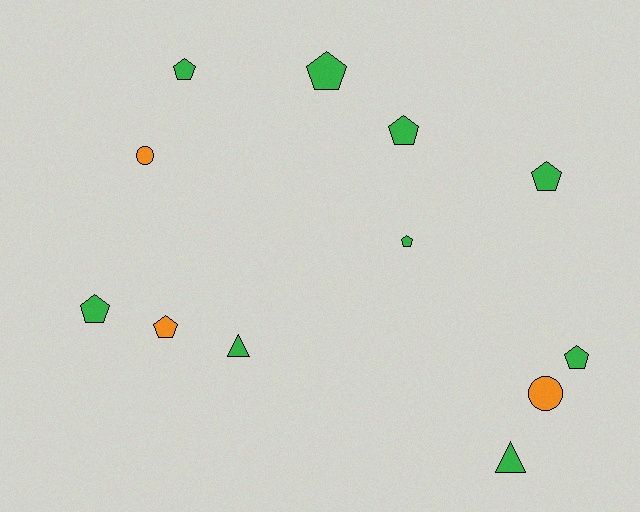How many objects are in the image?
There are 12 objects.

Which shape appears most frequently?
Pentagon, with 8 objects.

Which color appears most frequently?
Green, with 9 objects.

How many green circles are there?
There are no green circles.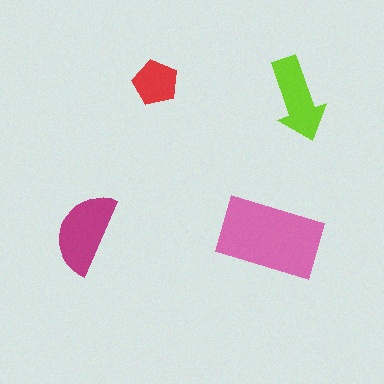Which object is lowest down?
The pink rectangle is bottommost.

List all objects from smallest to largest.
The red pentagon, the lime arrow, the magenta semicircle, the pink rectangle.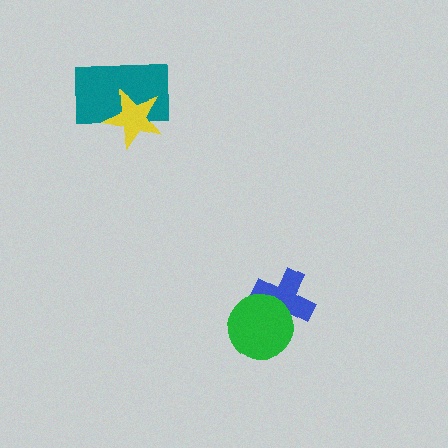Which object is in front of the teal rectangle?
The yellow star is in front of the teal rectangle.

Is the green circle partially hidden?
No, no other shape covers it.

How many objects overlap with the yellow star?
1 object overlaps with the yellow star.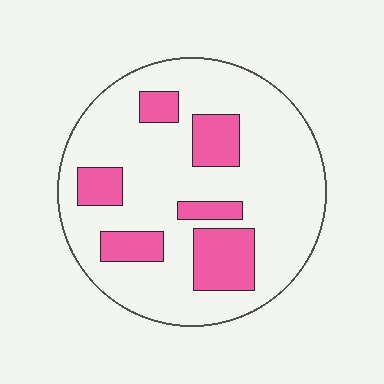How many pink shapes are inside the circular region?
6.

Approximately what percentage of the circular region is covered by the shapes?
Approximately 20%.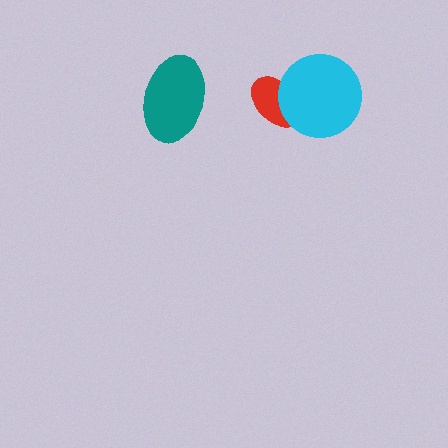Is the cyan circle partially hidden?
No, no other shape covers it.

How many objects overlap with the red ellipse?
1 object overlaps with the red ellipse.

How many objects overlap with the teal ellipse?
0 objects overlap with the teal ellipse.